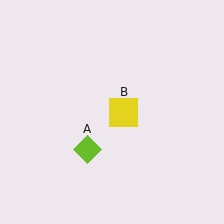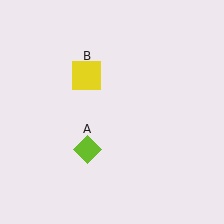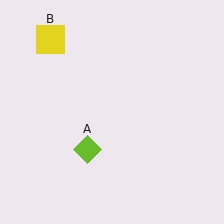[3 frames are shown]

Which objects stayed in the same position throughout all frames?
Lime diamond (object A) remained stationary.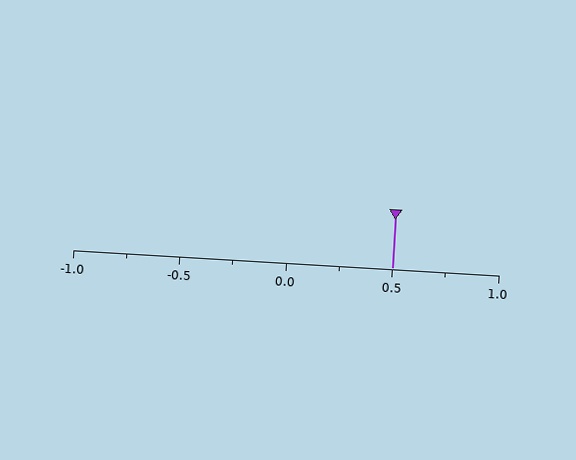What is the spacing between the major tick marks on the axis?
The major ticks are spaced 0.5 apart.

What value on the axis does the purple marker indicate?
The marker indicates approximately 0.5.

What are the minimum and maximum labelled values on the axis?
The axis runs from -1.0 to 1.0.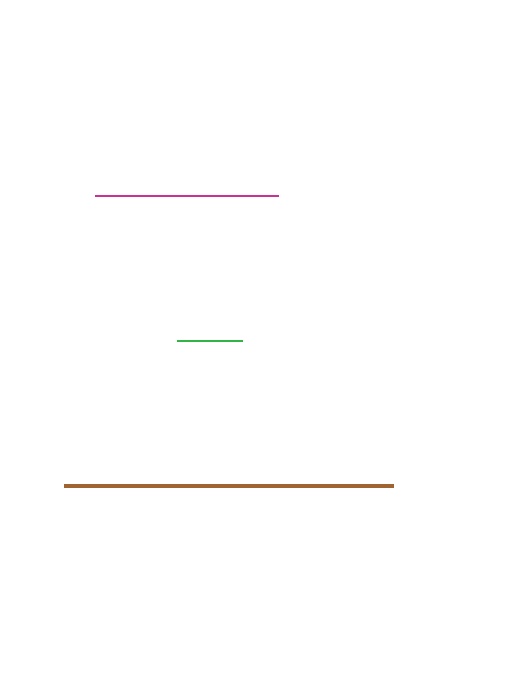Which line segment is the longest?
The brown line is the longest at approximately 330 pixels.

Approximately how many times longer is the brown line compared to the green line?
The brown line is approximately 5.1 times the length of the green line.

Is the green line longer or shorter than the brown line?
The brown line is longer than the green line.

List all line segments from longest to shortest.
From longest to shortest: brown, magenta, green.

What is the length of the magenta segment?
The magenta segment is approximately 184 pixels long.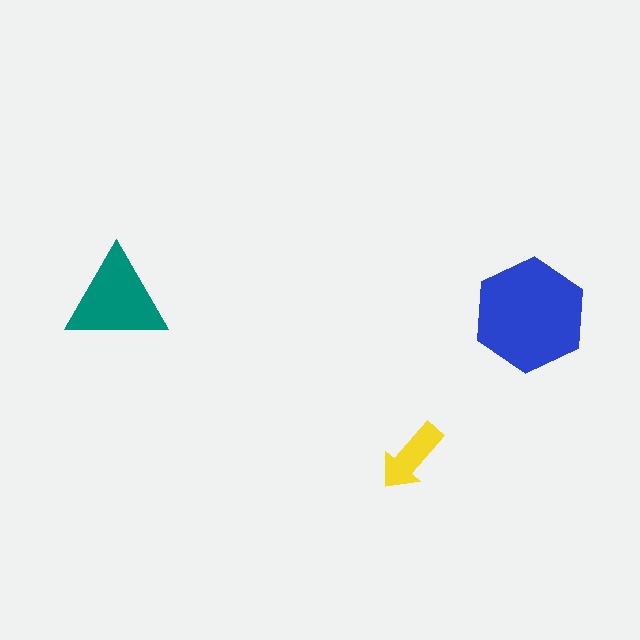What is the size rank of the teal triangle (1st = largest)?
2nd.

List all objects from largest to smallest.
The blue hexagon, the teal triangle, the yellow arrow.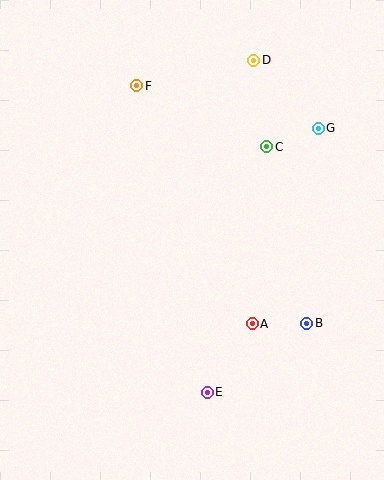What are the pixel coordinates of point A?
Point A is at (252, 324).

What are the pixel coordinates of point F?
Point F is at (137, 86).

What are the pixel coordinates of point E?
Point E is at (207, 392).